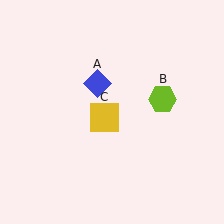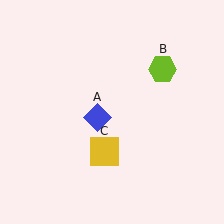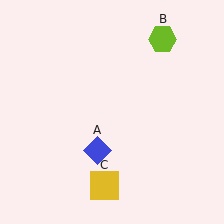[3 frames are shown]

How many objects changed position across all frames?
3 objects changed position: blue diamond (object A), lime hexagon (object B), yellow square (object C).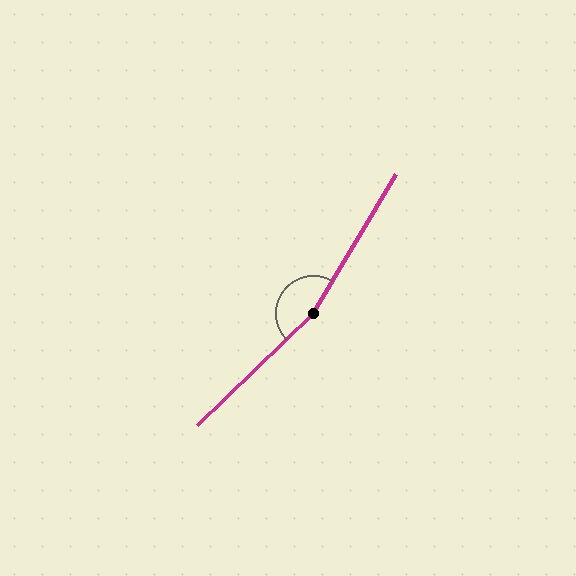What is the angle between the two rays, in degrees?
Approximately 165 degrees.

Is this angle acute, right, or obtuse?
It is obtuse.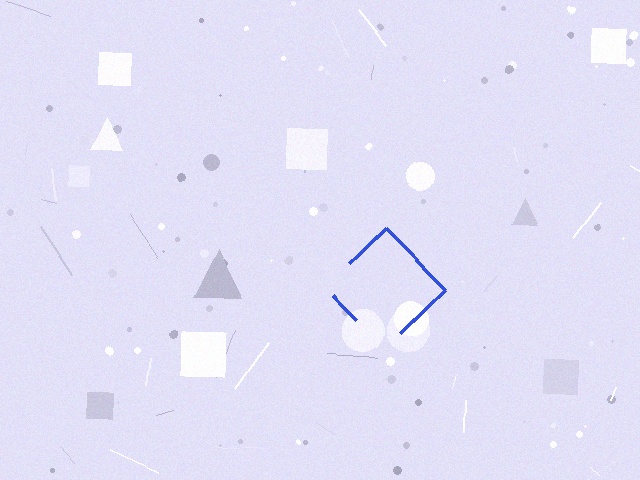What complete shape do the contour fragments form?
The contour fragments form a diamond.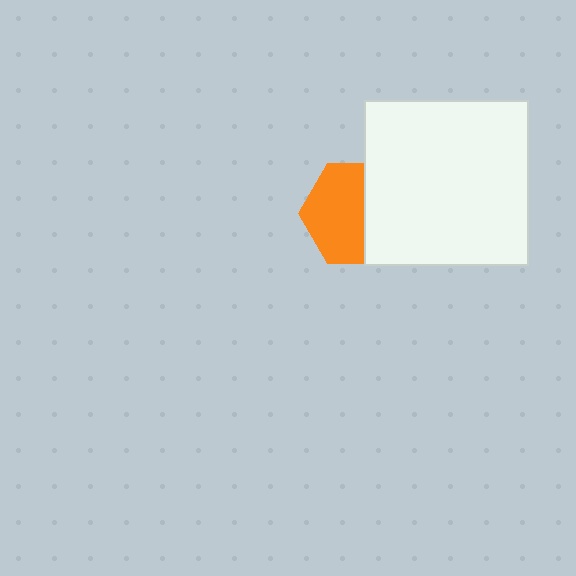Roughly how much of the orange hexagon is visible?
About half of it is visible (roughly 58%).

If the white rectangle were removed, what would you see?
You would see the complete orange hexagon.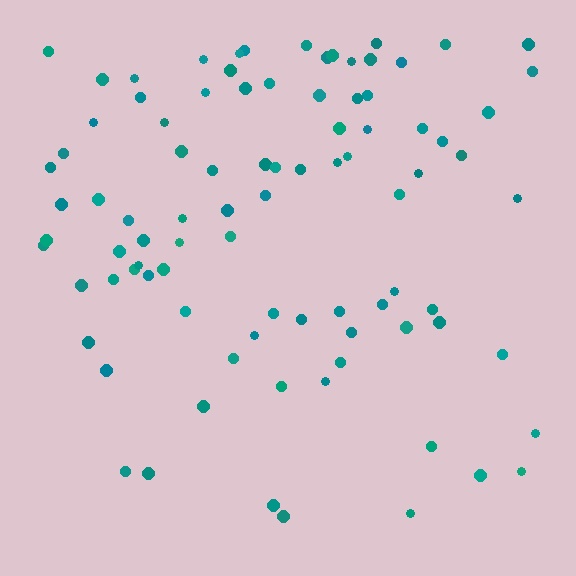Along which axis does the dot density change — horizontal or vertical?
Vertical.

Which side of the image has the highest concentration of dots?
The top.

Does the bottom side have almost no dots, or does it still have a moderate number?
Still a moderate number, just noticeably fewer than the top.